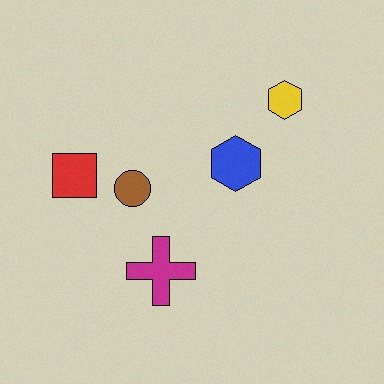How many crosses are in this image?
There is 1 cross.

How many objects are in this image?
There are 5 objects.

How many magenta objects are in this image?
There is 1 magenta object.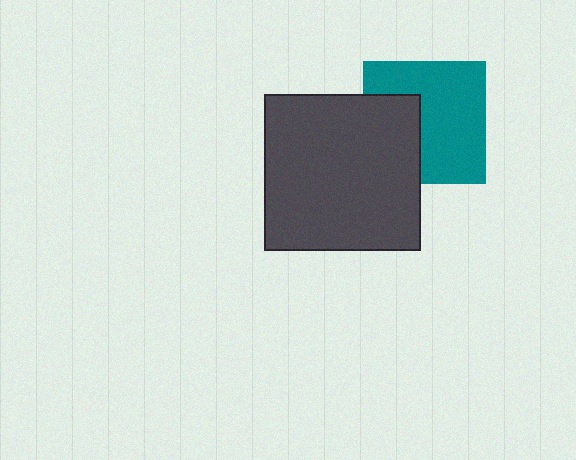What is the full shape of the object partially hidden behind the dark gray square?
The partially hidden object is a teal square.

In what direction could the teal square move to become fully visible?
The teal square could move right. That would shift it out from behind the dark gray square entirely.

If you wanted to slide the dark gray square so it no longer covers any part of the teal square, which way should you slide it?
Slide it left — that is the most direct way to separate the two shapes.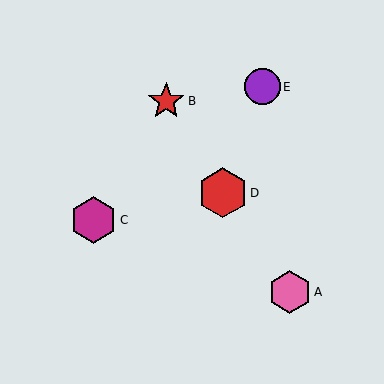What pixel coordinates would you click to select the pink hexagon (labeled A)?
Click at (290, 292) to select the pink hexagon A.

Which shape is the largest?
The red hexagon (labeled D) is the largest.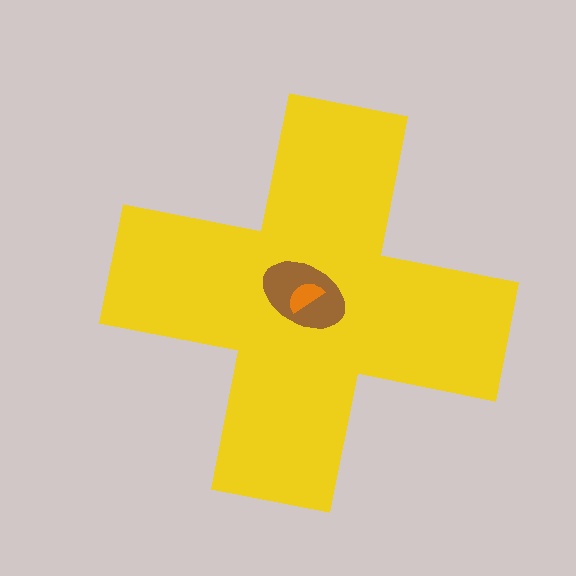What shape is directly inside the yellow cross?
The brown ellipse.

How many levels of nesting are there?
3.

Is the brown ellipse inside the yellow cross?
Yes.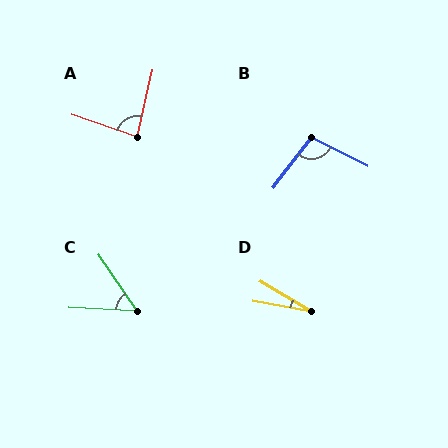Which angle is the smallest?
D, at approximately 21 degrees.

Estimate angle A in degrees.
Approximately 84 degrees.